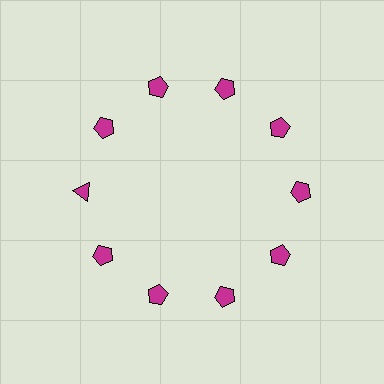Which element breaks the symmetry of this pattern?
The magenta triangle at roughly the 9 o'clock position breaks the symmetry. All other shapes are magenta pentagons.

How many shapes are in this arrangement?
There are 10 shapes arranged in a ring pattern.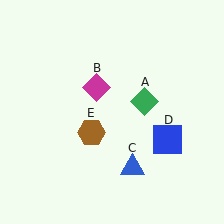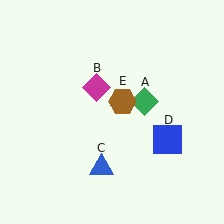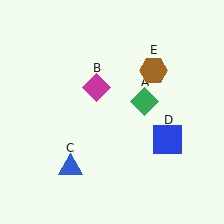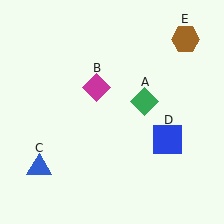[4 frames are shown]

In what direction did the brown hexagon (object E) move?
The brown hexagon (object E) moved up and to the right.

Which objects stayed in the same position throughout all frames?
Green diamond (object A) and magenta diamond (object B) and blue square (object D) remained stationary.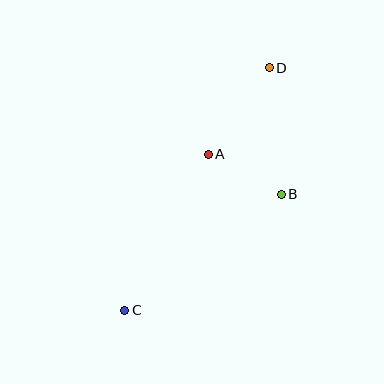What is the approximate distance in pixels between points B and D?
The distance between B and D is approximately 127 pixels.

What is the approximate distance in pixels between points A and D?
The distance between A and D is approximately 106 pixels.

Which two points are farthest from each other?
Points C and D are farthest from each other.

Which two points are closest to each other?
Points A and B are closest to each other.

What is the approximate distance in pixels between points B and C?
The distance between B and C is approximately 195 pixels.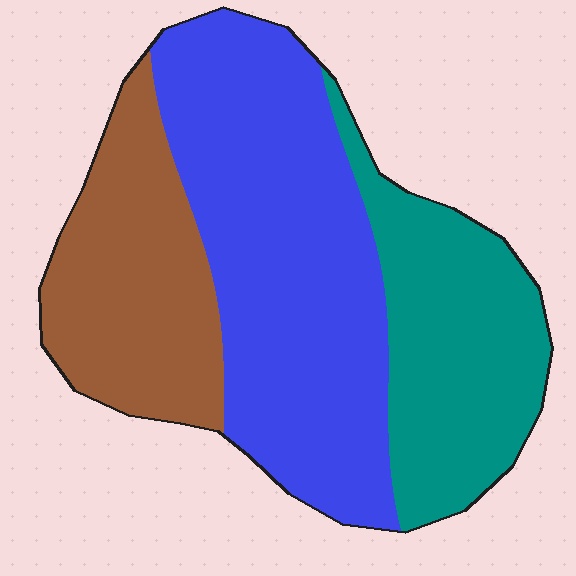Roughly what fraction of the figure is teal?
Teal takes up about one quarter (1/4) of the figure.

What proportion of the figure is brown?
Brown covers roughly 25% of the figure.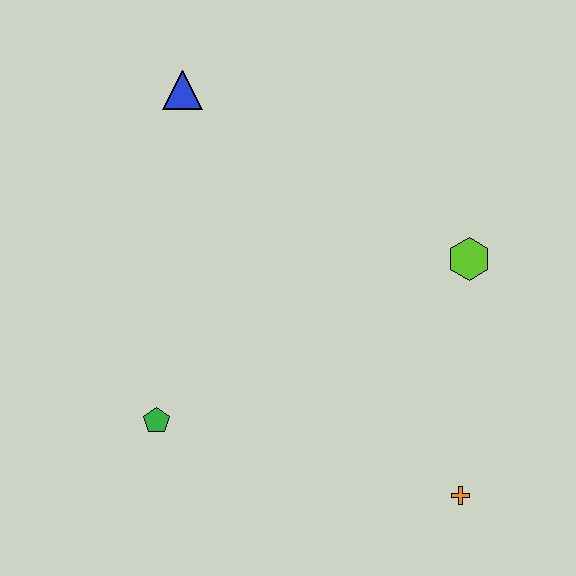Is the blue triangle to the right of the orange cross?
No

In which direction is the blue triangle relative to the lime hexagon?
The blue triangle is to the left of the lime hexagon.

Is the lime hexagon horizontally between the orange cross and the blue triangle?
No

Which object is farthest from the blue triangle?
The orange cross is farthest from the blue triangle.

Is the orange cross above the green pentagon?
No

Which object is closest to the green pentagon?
The orange cross is closest to the green pentagon.